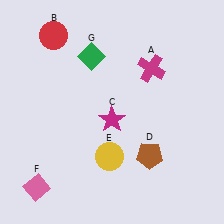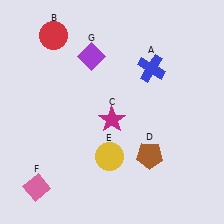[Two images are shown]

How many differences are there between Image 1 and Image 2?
There are 2 differences between the two images.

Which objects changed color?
A changed from magenta to blue. G changed from green to purple.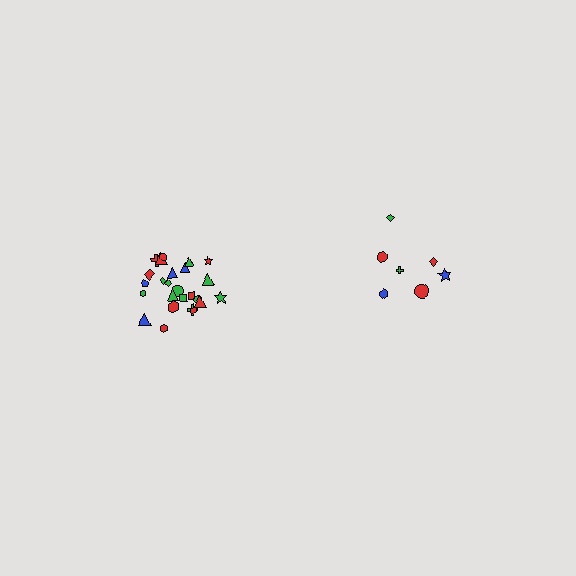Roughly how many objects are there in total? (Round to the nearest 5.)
Roughly 30 objects in total.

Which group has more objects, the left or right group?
The left group.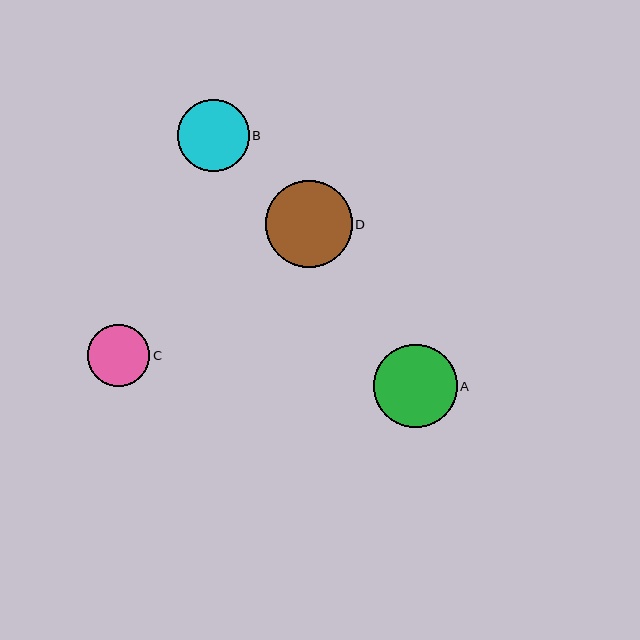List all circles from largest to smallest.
From largest to smallest: D, A, B, C.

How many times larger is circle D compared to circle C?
Circle D is approximately 1.4 times the size of circle C.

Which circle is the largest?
Circle D is the largest with a size of approximately 87 pixels.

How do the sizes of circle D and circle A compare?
Circle D and circle A are approximately the same size.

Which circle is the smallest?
Circle C is the smallest with a size of approximately 62 pixels.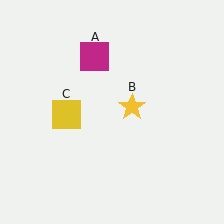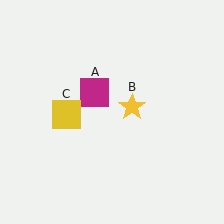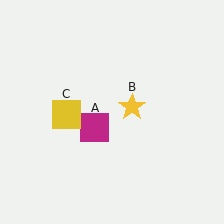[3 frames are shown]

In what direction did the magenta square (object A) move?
The magenta square (object A) moved down.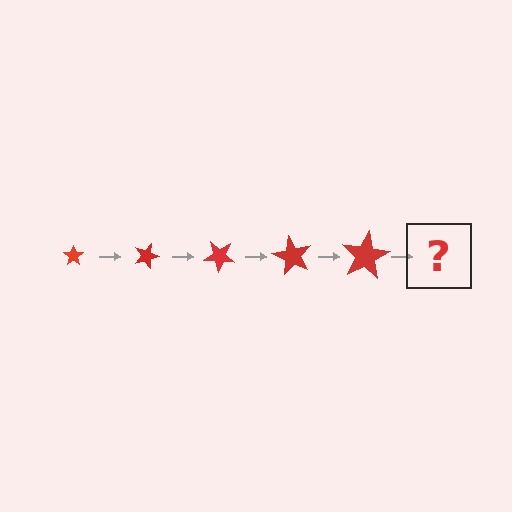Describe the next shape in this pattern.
It should be a star, larger than the previous one and rotated 100 degrees from the start.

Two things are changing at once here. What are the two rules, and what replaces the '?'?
The two rules are that the star grows larger each step and it rotates 20 degrees each step. The '?' should be a star, larger than the previous one and rotated 100 degrees from the start.